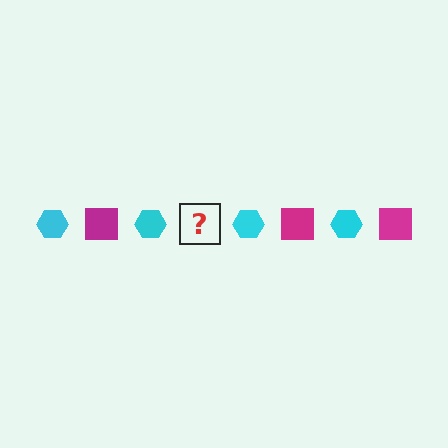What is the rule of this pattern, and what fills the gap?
The rule is that the pattern alternates between cyan hexagon and magenta square. The gap should be filled with a magenta square.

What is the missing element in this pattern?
The missing element is a magenta square.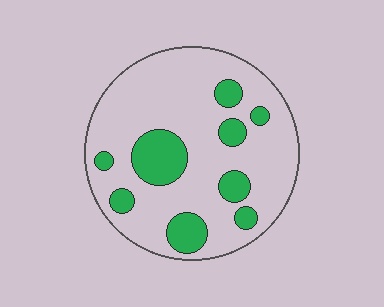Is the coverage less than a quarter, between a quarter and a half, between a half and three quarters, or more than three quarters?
Less than a quarter.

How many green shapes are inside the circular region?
9.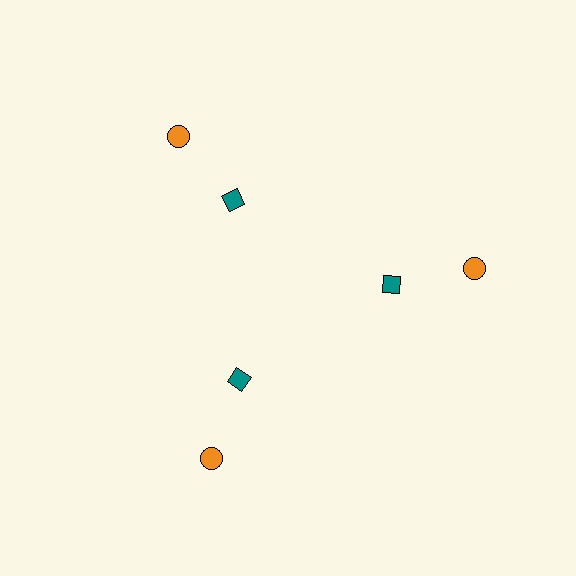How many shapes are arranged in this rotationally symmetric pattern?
There are 6 shapes, arranged in 3 groups of 2.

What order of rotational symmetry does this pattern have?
This pattern has 3-fold rotational symmetry.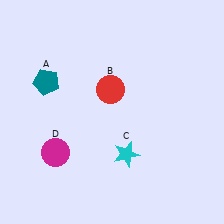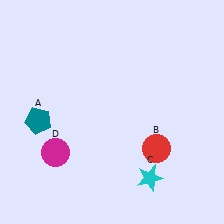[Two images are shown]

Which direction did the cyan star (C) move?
The cyan star (C) moved down.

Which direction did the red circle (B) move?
The red circle (B) moved down.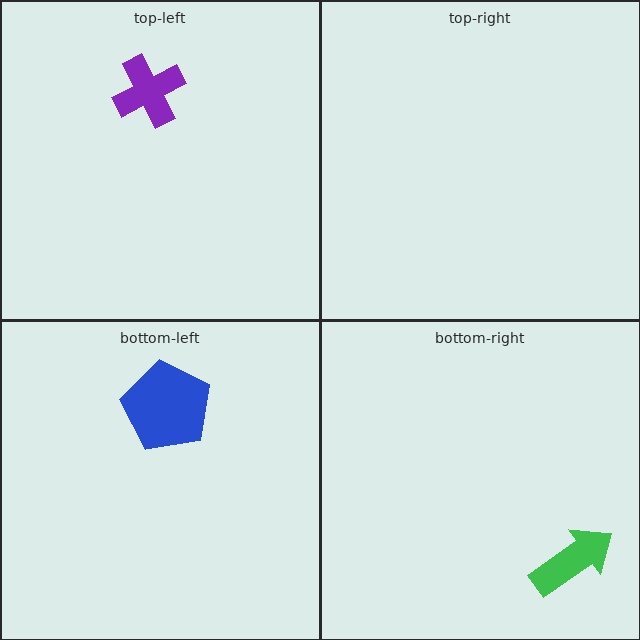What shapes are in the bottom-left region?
The blue pentagon.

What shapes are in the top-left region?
The purple cross.